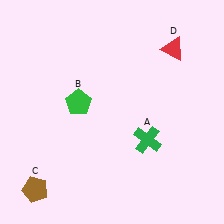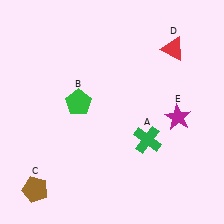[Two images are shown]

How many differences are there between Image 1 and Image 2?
There is 1 difference between the two images.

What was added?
A magenta star (E) was added in Image 2.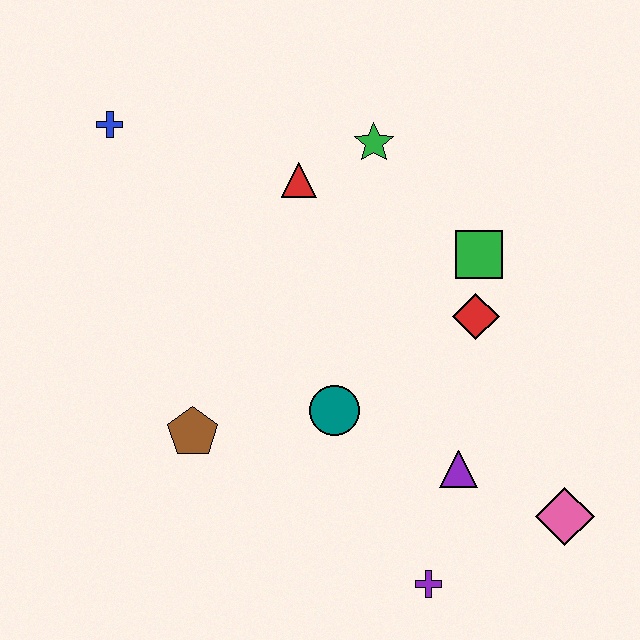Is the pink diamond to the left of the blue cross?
No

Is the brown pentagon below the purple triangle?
No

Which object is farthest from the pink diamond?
The blue cross is farthest from the pink diamond.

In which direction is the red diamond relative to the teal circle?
The red diamond is to the right of the teal circle.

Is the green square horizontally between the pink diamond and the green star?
Yes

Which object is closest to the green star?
The red triangle is closest to the green star.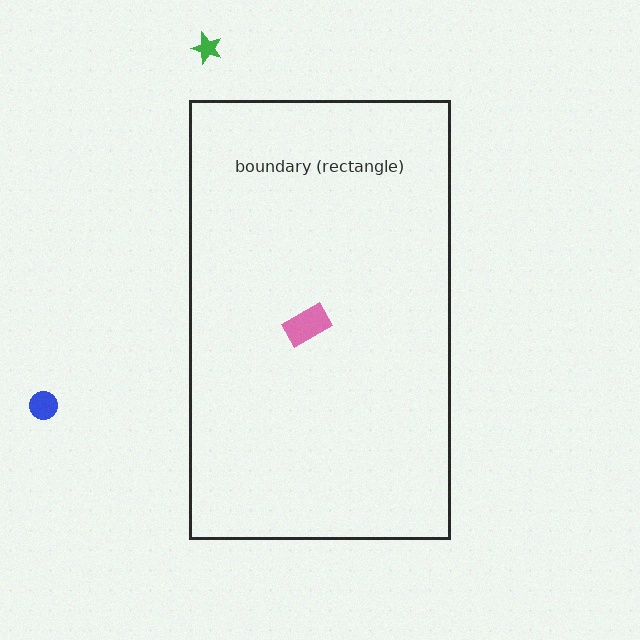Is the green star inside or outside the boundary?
Outside.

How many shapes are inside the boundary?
1 inside, 2 outside.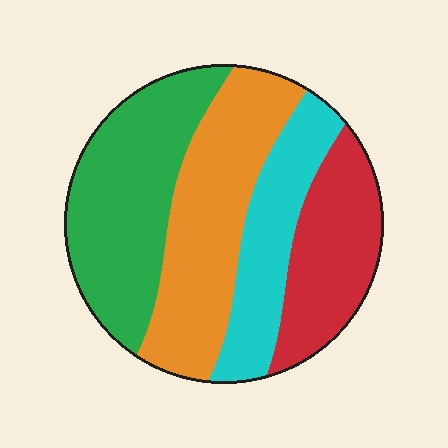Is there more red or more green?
Green.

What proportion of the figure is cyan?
Cyan covers 19% of the figure.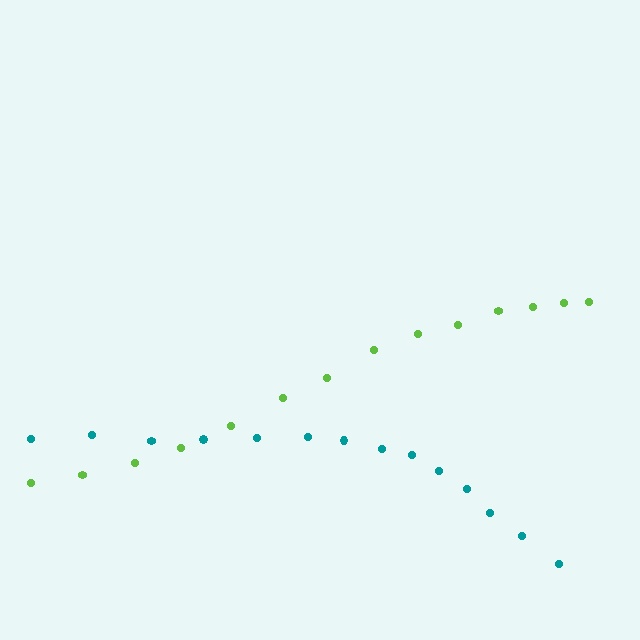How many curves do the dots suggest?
There are 2 distinct paths.